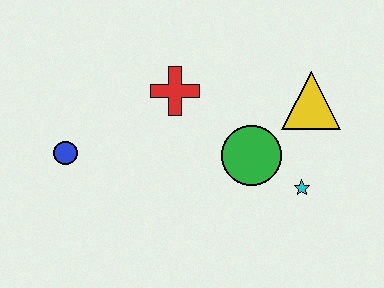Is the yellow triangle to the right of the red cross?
Yes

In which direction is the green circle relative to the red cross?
The green circle is to the right of the red cross.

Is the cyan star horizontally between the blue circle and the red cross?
No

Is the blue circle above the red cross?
No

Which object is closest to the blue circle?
The red cross is closest to the blue circle.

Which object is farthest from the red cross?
The cyan star is farthest from the red cross.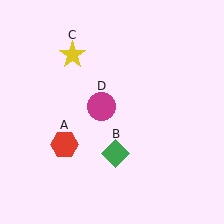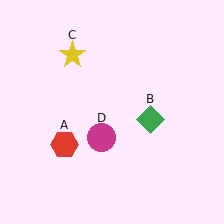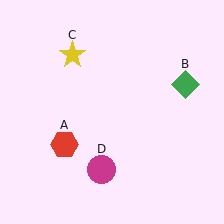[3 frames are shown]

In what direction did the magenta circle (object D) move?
The magenta circle (object D) moved down.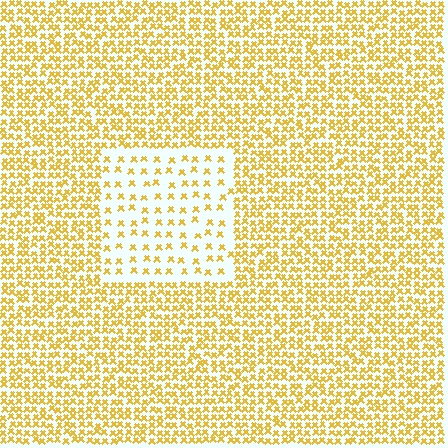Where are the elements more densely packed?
The elements are more densely packed outside the rectangle boundary.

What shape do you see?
I see a rectangle.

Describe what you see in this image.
The image contains small yellow elements arranged at two different densities. A rectangle-shaped region is visible where the elements are less densely packed than the surrounding area.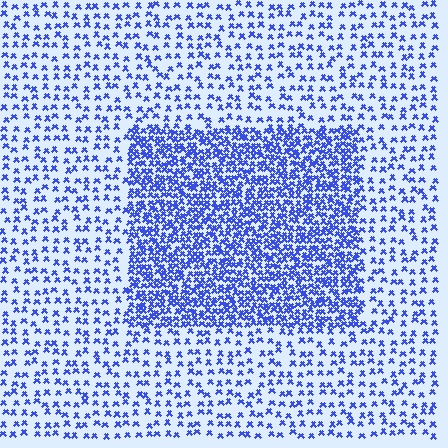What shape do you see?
I see a rectangle.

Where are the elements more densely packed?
The elements are more densely packed inside the rectangle boundary.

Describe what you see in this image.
The image contains small blue elements arranged at two different densities. A rectangle-shaped region is visible where the elements are more densely packed than the surrounding area.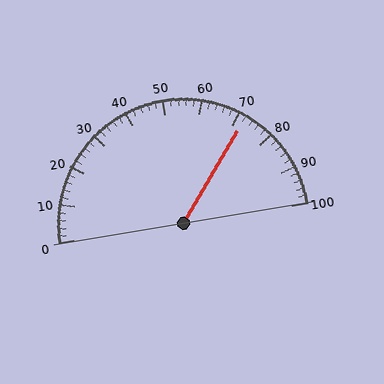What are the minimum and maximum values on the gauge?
The gauge ranges from 0 to 100.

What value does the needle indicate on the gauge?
The needle indicates approximately 72.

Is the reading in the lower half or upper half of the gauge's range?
The reading is in the upper half of the range (0 to 100).